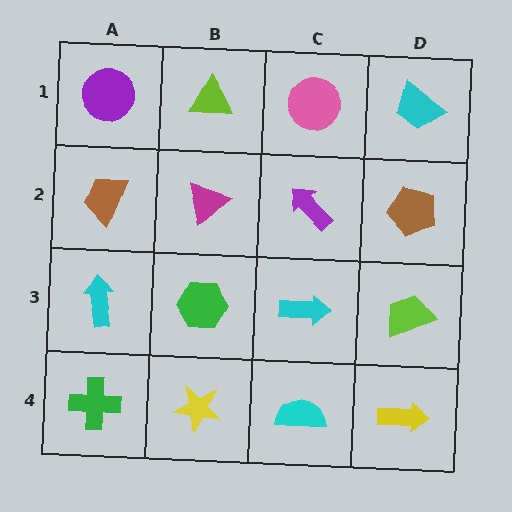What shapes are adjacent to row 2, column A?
A purple circle (row 1, column A), a cyan arrow (row 3, column A), a magenta triangle (row 2, column B).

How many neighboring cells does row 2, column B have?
4.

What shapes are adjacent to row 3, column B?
A magenta triangle (row 2, column B), a yellow star (row 4, column B), a cyan arrow (row 3, column A), a cyan arrow (row 3, column C).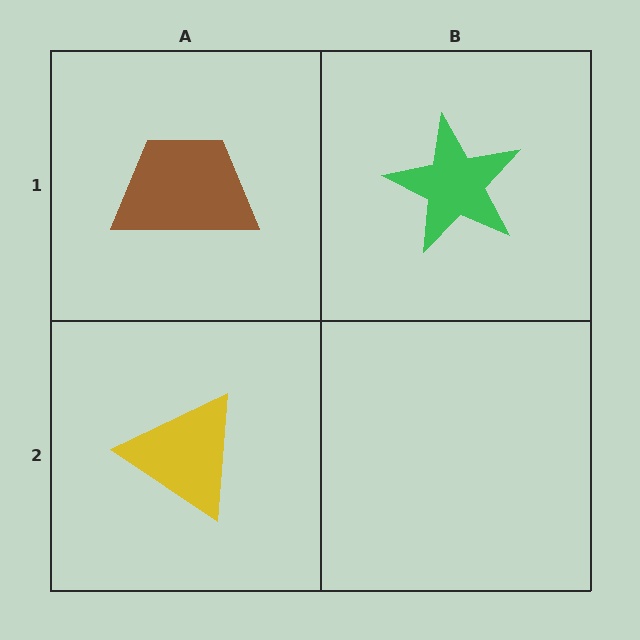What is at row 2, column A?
A yellow triangle.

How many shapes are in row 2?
1 shape.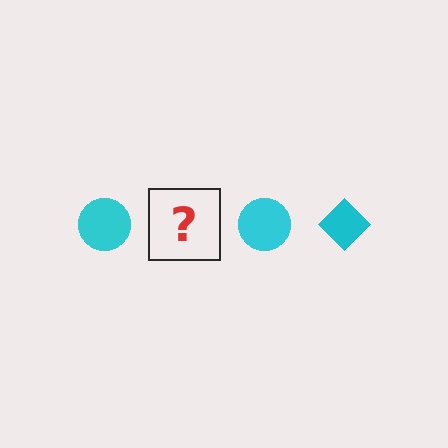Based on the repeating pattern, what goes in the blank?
The blank should be a cyan diamond.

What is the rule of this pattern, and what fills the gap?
The rule is that the pattern cycles through circle, diamond shapes in cyan. The gap should be filled with a cyan diamond.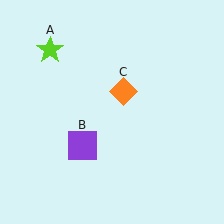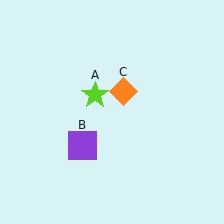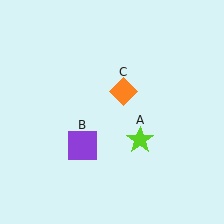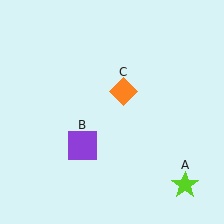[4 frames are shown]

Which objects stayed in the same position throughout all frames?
Purple square (object B) and orange diamond (object C) remained stationary.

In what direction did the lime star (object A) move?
The lime star (object A) moved down and to the right.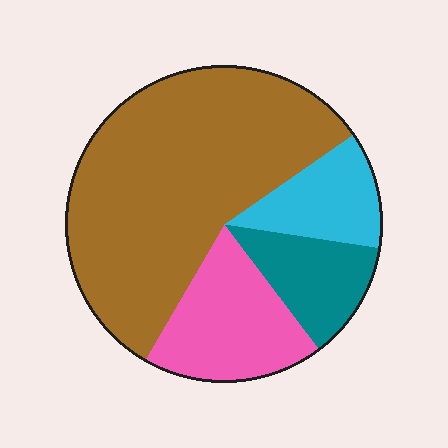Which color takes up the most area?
Brown, at roughly 55%.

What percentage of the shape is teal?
Teal covers about 10% of the shape.